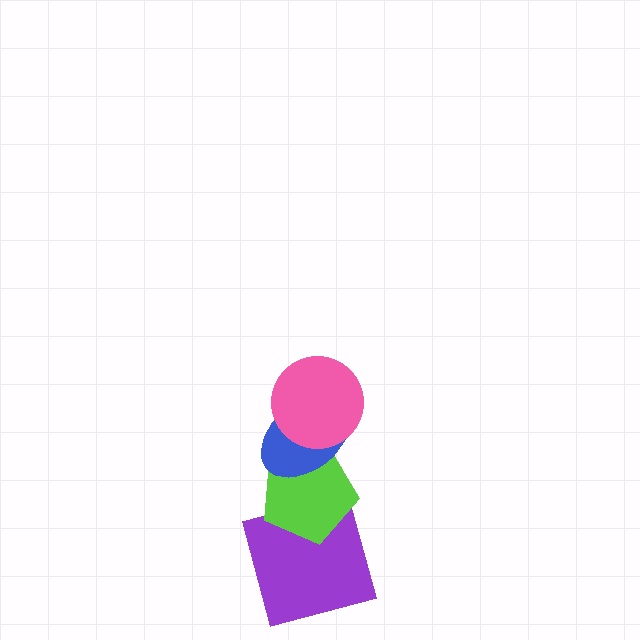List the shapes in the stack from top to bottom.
From top to bottom: the pink circle, the blue ellipse, the lime pentagon, the purple square.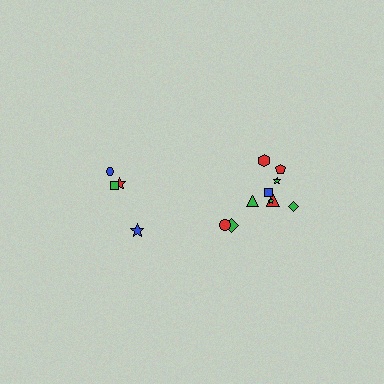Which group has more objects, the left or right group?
The right group.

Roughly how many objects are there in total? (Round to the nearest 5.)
Roughly 15 objects in total.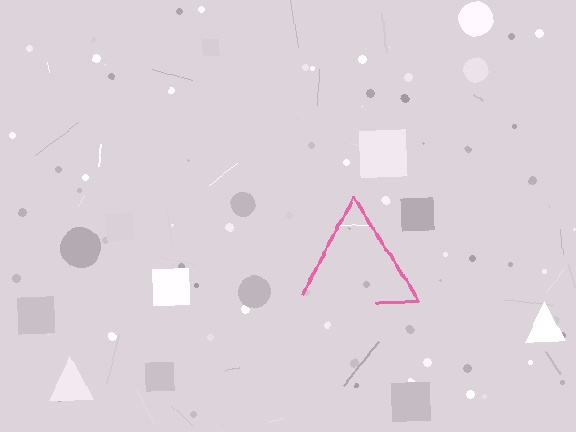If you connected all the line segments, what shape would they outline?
They would outline a triangle.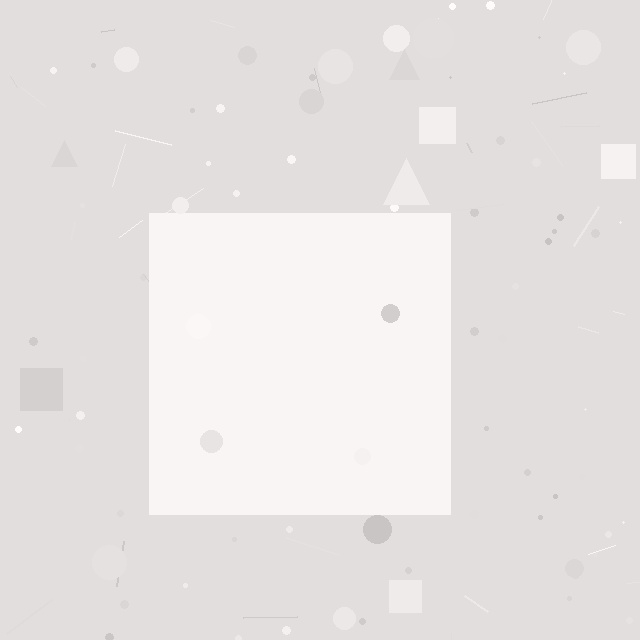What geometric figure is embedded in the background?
A square is embedded in the background.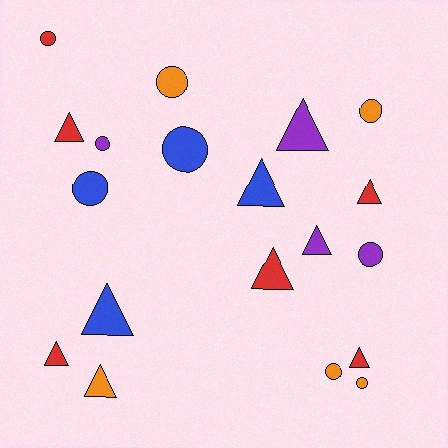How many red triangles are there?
There are 5 red triangles.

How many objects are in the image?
There are 19 objects.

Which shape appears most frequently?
Triangle, with 10 objects.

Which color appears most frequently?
Red, with 6 objects.